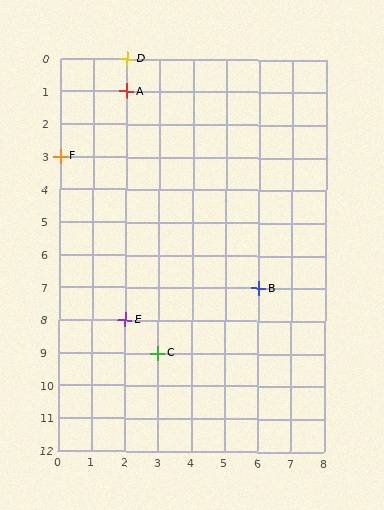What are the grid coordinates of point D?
Point D is at grid coordinates (2, 0).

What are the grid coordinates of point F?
Point F is at grid coordinates (0, 3).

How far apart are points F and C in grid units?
Points F and C are 3 columns and 6 rows apart (about 6.7 grid units diagonally).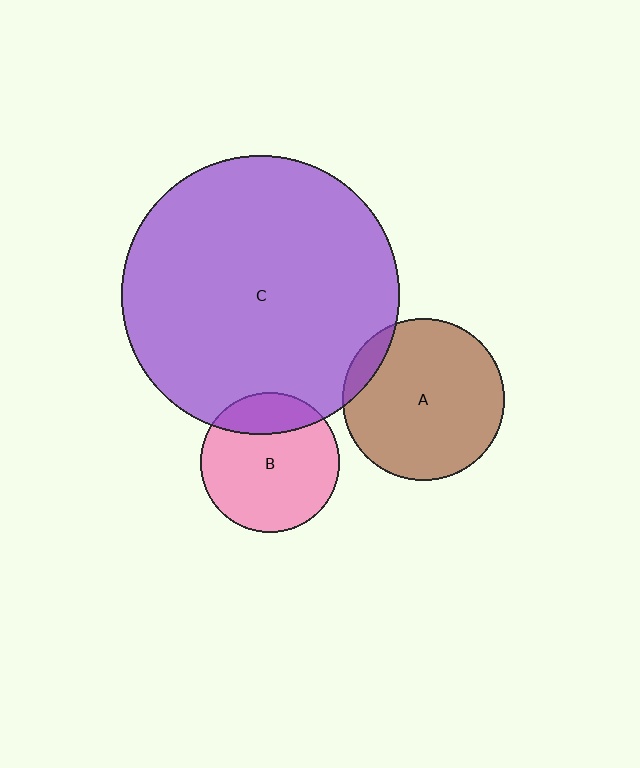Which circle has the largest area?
Circle C (purple).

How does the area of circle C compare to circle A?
Approximately 2.9 times.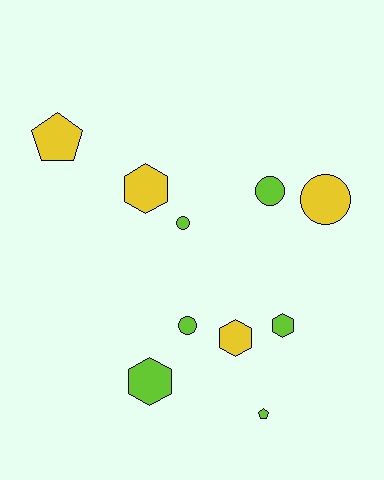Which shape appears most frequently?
Hexagon, with 4 objects.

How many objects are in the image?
There are 10 objects.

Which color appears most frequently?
Lime, with 6 objects.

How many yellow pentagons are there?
There is 1 yellow pentagon.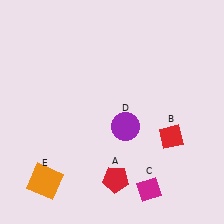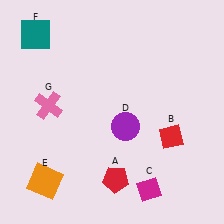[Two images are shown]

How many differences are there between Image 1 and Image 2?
There are 2 differences between the two images.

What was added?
A teal square (F), a pink cross (G) were added in Image 2.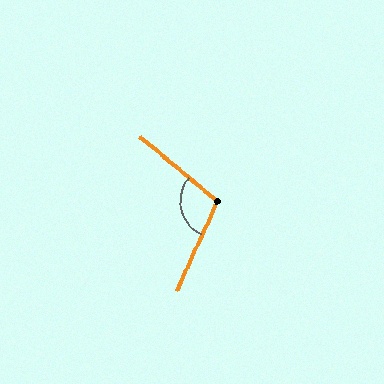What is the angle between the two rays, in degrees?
Approximately 105 degrees.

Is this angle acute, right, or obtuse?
It is obtuse.